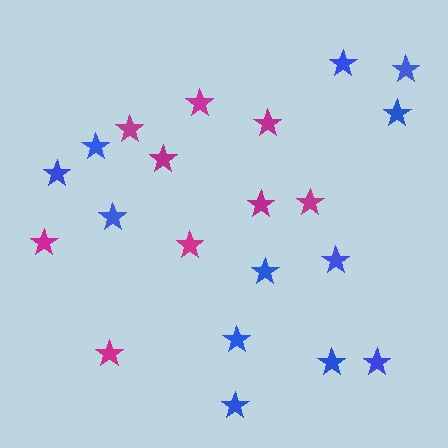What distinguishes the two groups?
There are 2 groups: one group of magenta stars (9) and one group of blue stars (12).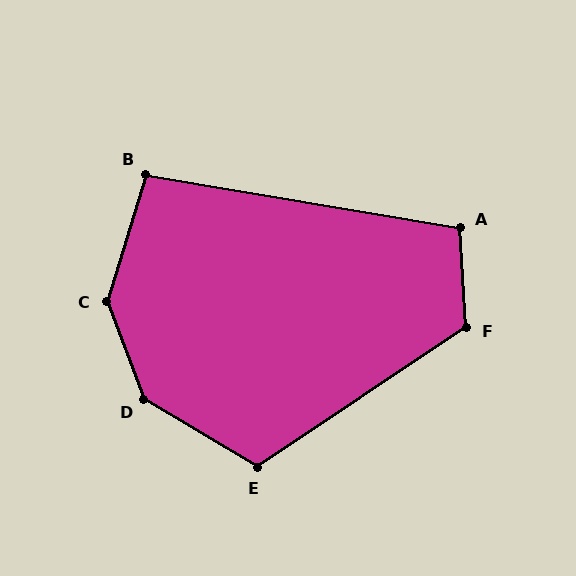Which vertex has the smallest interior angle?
B, at approximately 98 degrees.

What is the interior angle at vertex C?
Approximately 142 degrees (obtuse).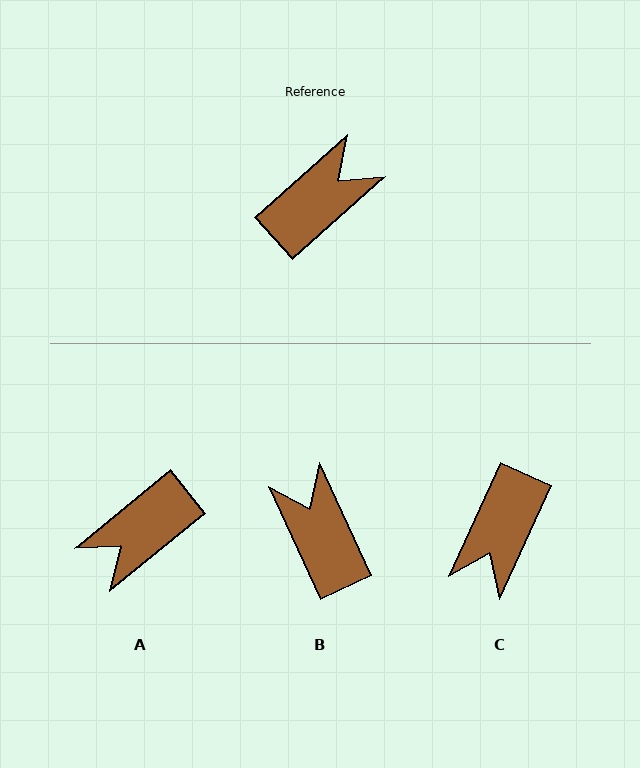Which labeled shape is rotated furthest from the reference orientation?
A, about 177 degrees away.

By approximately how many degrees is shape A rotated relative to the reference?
Approximately 177 degrees counter-clockwise.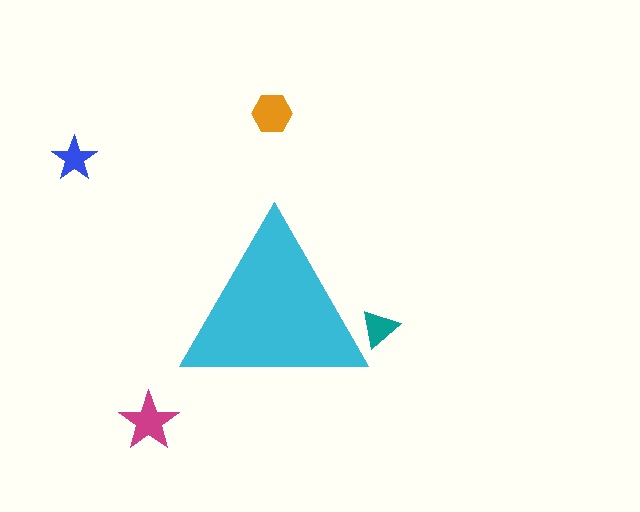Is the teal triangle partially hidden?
Yes, the teal triangle is partially hidden behind the cyan triangle.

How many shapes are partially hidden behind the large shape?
1 shape is partially hidden.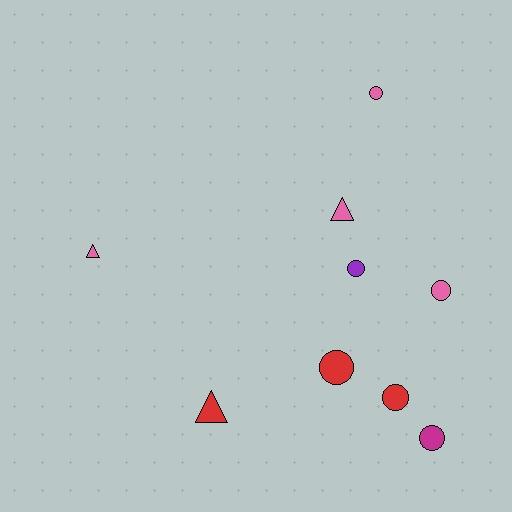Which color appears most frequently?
Pink, with 4 objects.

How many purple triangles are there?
There are no purple triangles.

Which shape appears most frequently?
Circle, with 6 objects.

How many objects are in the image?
There are 9 objects.